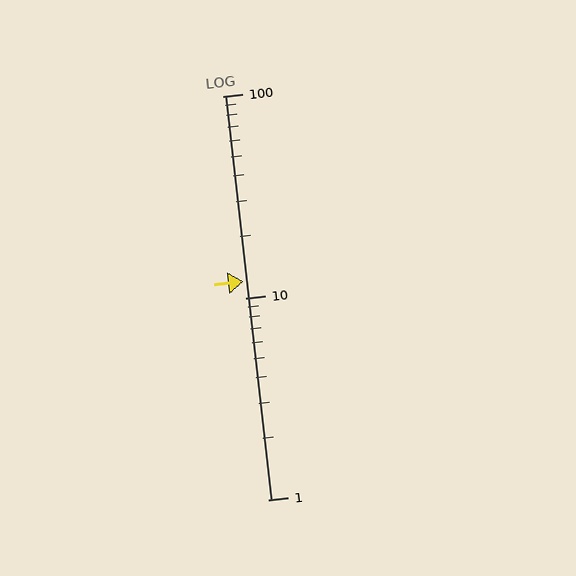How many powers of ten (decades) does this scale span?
The scale spans 2 decades, from 1 to 100.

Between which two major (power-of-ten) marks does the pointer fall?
The pointer is between 10 and 100.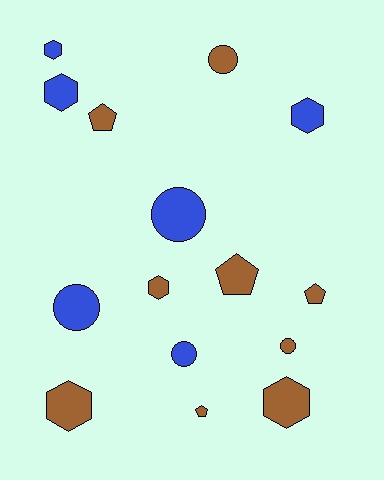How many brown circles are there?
There are 2 brown circles.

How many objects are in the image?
There are 15 objects.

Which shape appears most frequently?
Hexagon, with 6 objects.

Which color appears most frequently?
Brown, with 9 objects.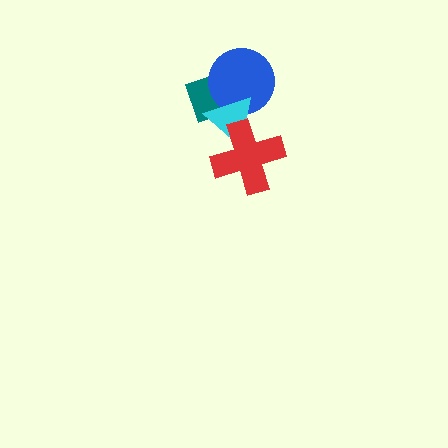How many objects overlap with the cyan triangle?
3 objects overlap with the cyan triangle.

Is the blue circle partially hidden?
Yes, it is partially covered by another shape.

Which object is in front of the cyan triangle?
The red cross is in front of the cyan triangle.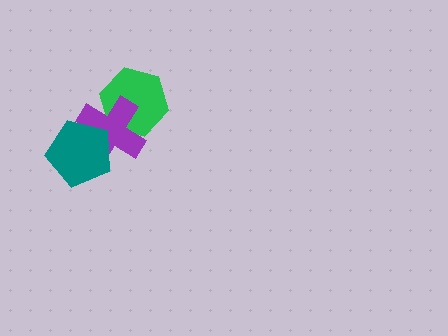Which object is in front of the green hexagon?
The purple cross is in front of the green hexagon.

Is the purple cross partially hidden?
Yes, it is partially covered by another shape.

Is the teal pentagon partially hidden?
No, no other shape covers it.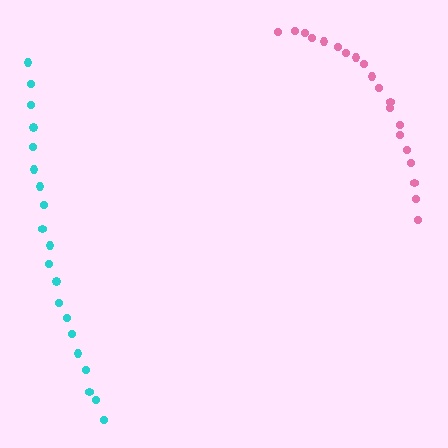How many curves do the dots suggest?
There are 2 distinct paths.